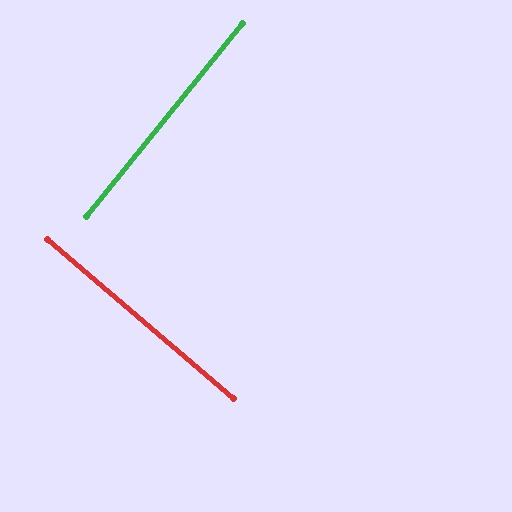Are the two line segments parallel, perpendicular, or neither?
Perpendicular — they meet at approximately 89°.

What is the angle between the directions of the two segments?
Approximately 89 degrees.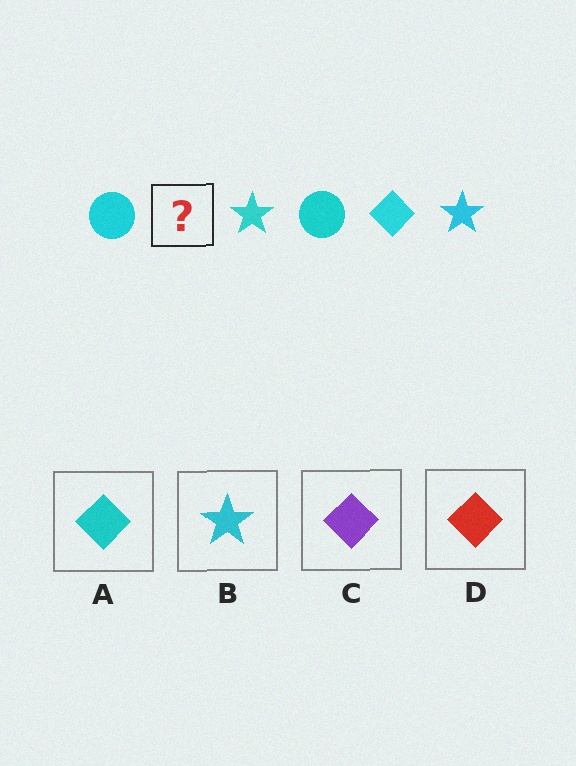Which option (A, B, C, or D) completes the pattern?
A.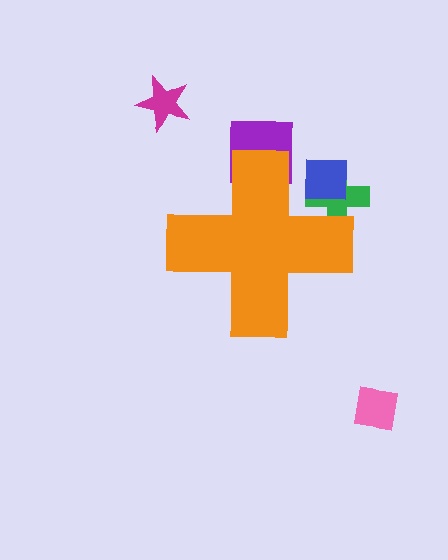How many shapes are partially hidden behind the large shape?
3 shapes are partially hidden.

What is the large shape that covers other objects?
An orange cross.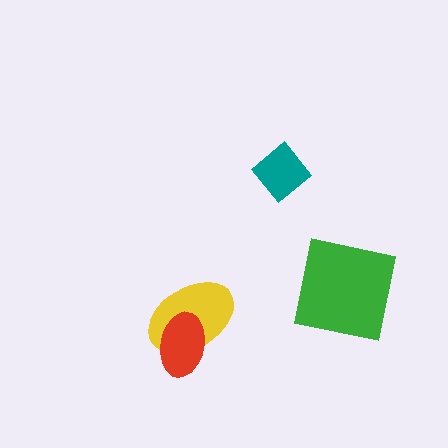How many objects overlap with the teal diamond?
0 objects overlap with the teal diamond.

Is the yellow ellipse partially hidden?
Yes, it is partially covered by another shape.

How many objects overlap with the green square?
0 objects overlap with the green square.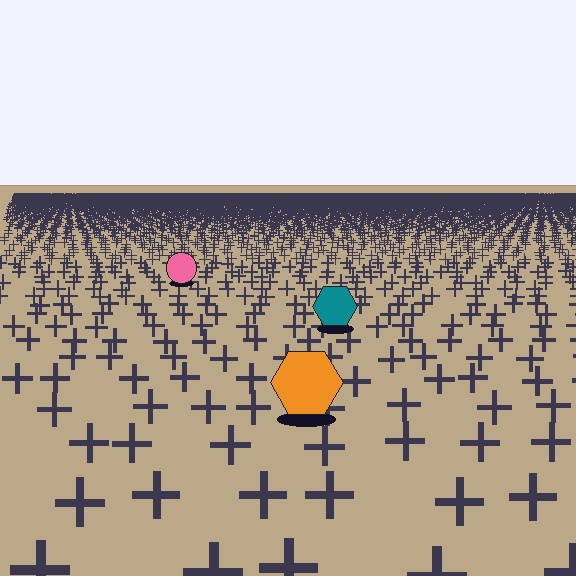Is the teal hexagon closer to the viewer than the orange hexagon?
No. The orange hexagon is closer — you can tell from the texture gradient: the ground texture is coarser near it.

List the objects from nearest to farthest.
From nearest to farthest: the orange hexagon, the teal hexagon, the pink circle.